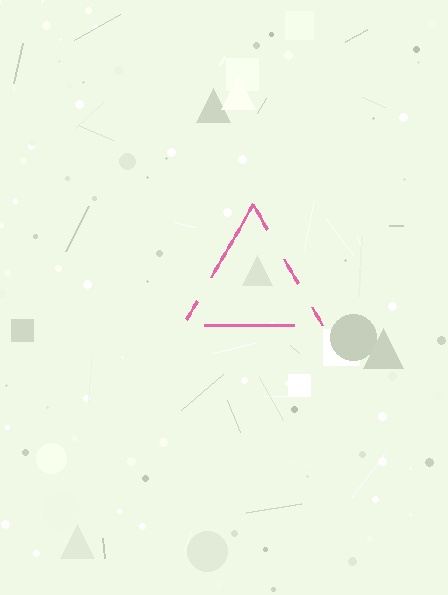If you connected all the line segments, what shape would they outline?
They would outline a triangle.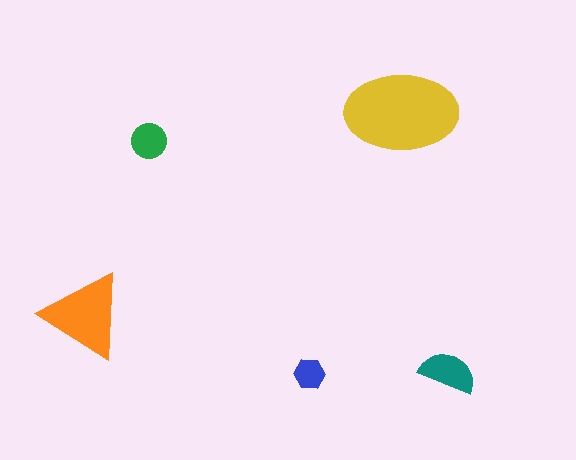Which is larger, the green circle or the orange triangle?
The orange triangle.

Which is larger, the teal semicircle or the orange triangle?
The orange triangle.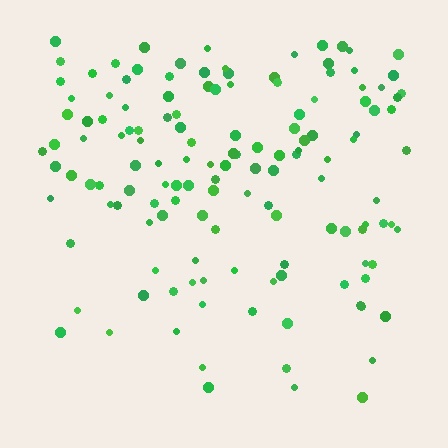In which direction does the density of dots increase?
From bottom to top, with the top side densest.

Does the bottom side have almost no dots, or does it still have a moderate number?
Still a moderate number, just noticeably fewer than the top.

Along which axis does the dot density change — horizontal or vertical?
Vertical.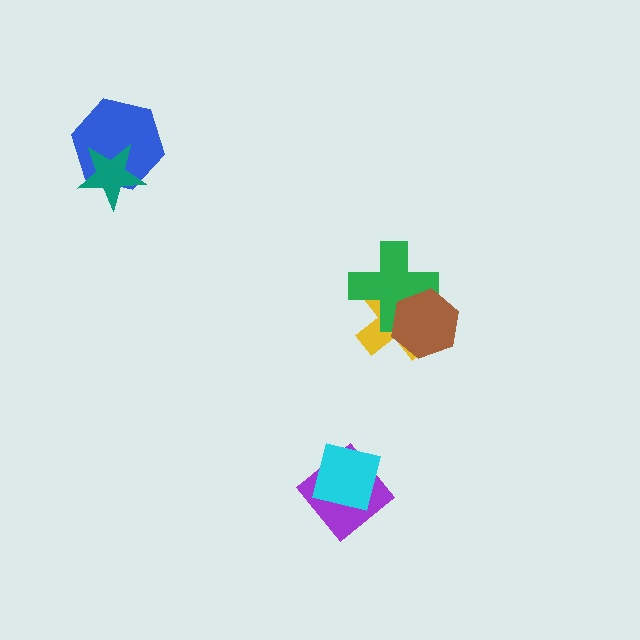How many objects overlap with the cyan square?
1 object overlaps with the cyan square.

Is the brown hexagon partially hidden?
No, no other shape covers it.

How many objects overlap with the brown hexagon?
2 objects overlap with the brown hexagon.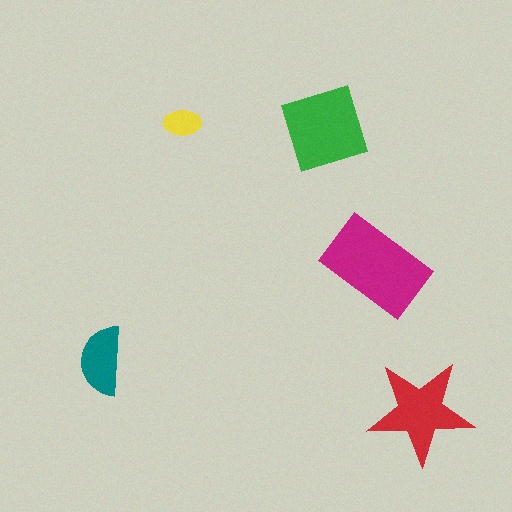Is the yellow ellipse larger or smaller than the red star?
Smaller.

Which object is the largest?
The magenta rectangle.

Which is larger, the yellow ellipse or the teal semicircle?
The teal semicircle.